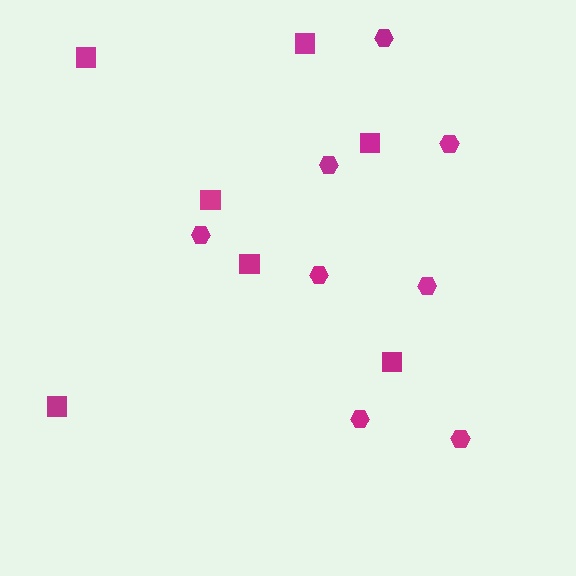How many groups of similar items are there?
There are 2 groups: one group of squares (7) and one group of hexagons (8).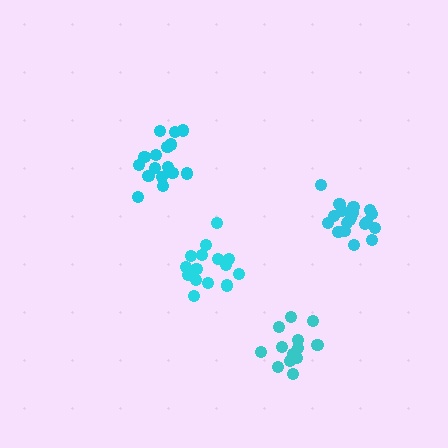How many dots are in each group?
Group 1: 17 dots, Group 2: 19 dots, Group 3: 13 dots, Group 4: 16 dots (65 total).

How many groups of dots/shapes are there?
There are 4 groups.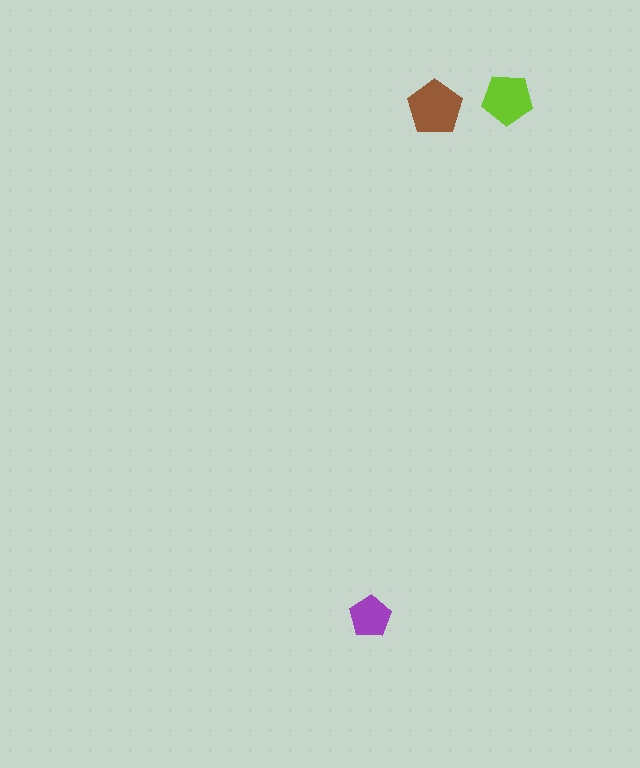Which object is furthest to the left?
The purple pentagon is leftmost.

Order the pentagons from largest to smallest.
the brown one, the lime one, the purple one.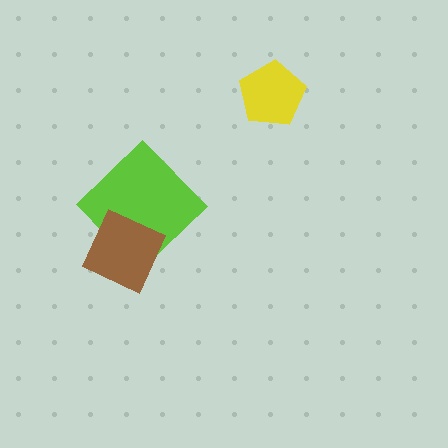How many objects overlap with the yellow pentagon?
0 objects overlap with the yellow pentagon.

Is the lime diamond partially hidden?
Yes, it is partially covered by another shape.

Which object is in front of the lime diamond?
The brown diamond is in front of the lime diamond.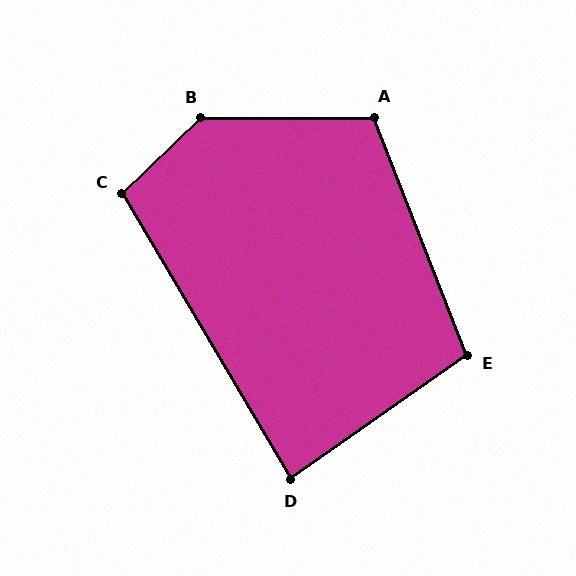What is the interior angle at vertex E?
Approximately 104 degrees (obtuse).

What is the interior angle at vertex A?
Approximately 111 degrees (obtuse).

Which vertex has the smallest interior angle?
D, at approximately 86 degrees.